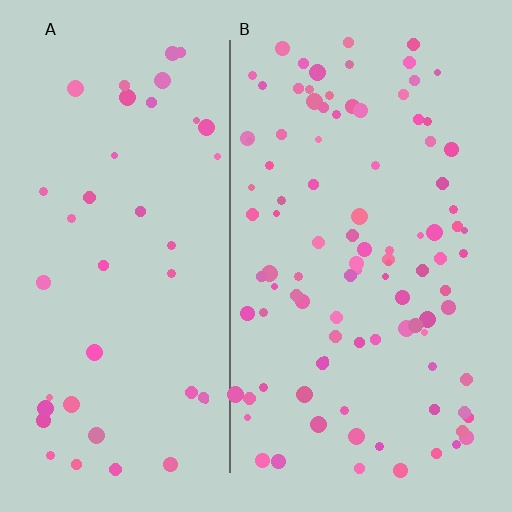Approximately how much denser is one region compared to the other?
Approximately 2.4× — region B over region A.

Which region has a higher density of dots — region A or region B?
B (the right).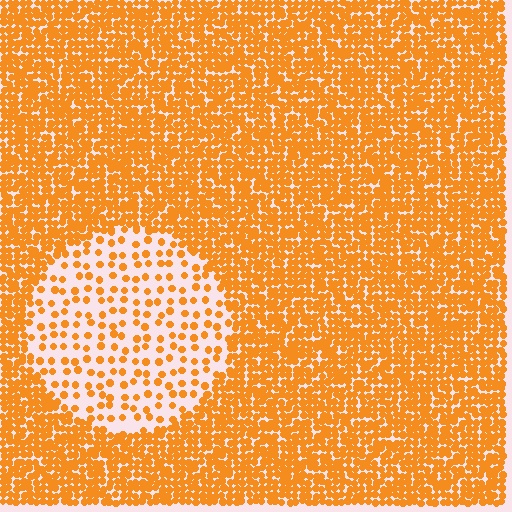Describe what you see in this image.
The image contains small orange elements arranged at two different densities. A circle-shaped region is visible where the elements are less densely packed than the surrounding area.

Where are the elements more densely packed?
The elements are more densely packed outside the circle boundary.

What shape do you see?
I see a circle.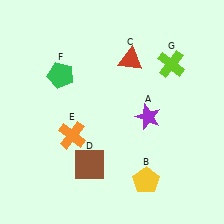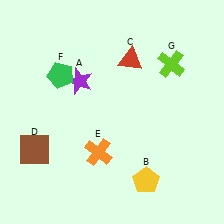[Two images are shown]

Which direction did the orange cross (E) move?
The orange cross (E) moved right.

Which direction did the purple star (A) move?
The purple star (A) moved left.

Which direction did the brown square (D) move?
The brown square (D) moved left.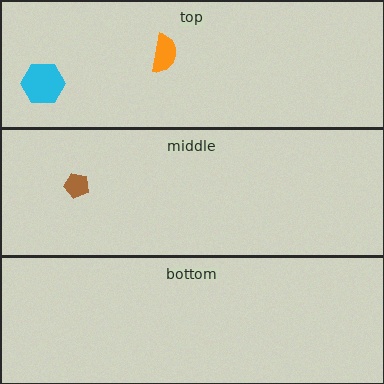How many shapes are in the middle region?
1.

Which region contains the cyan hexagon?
The top region.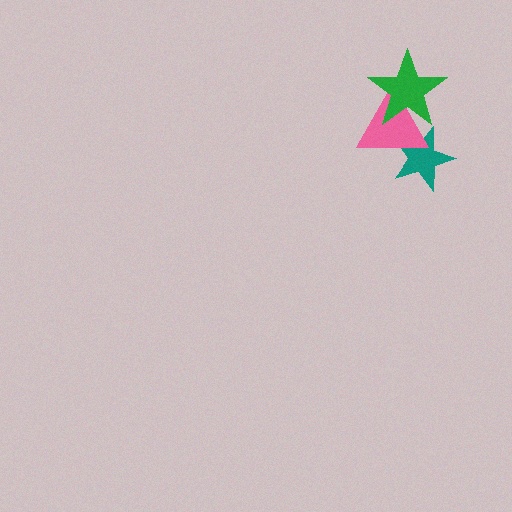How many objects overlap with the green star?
1 object overlaps with the green star.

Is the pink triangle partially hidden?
Yes, it is partially covered by another shape.